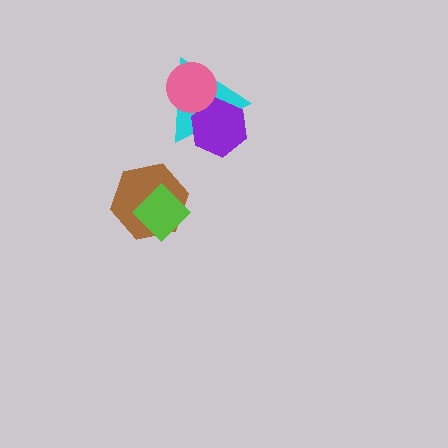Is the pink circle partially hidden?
No, no other shape covers it.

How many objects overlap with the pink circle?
2 objects overlap with the pink circle.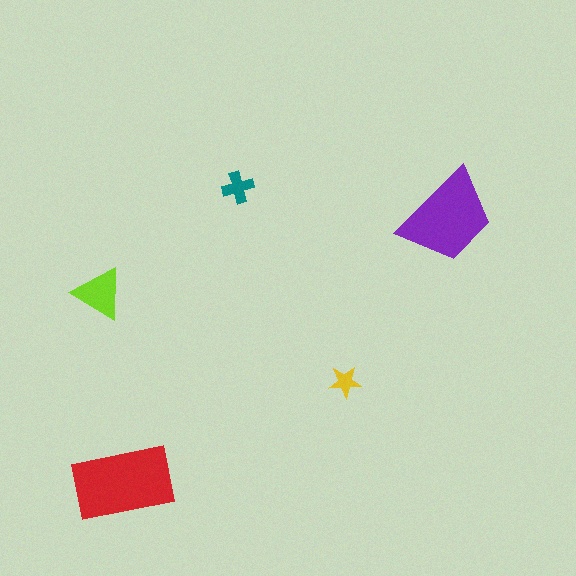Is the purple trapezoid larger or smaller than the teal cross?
Larger.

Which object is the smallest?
The yellow star.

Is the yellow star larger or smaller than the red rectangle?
Smaller.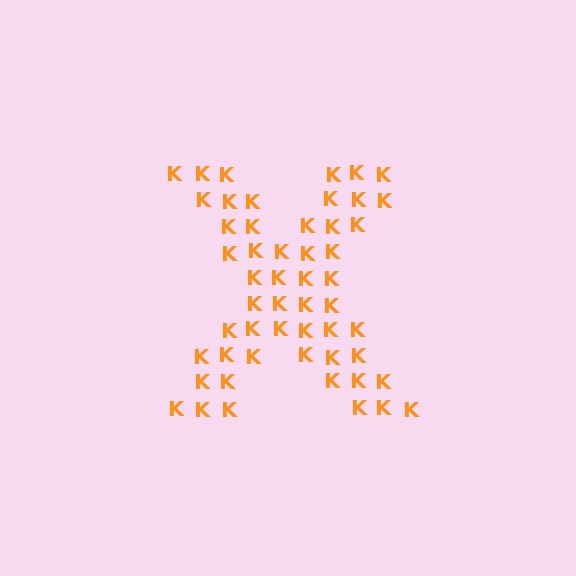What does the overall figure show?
The overall figure shows the letter X.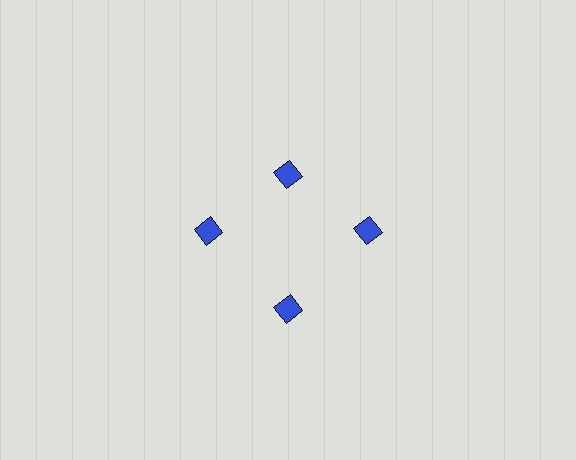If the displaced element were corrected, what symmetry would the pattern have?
It would have 4-fold rotational symmetry — the pattern would map onto itself every 90 degrees.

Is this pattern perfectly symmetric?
No. The 4 blue diamonds are arranged in a ring, but one element near the 12 o'clock position is pulled inward toward the center, breaking the 4-fold rotational symmetry.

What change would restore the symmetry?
The symmetry would be restored by moving it outward, back onto the ring so that all 4 diamonds sit at equal angles and equal distance from the center.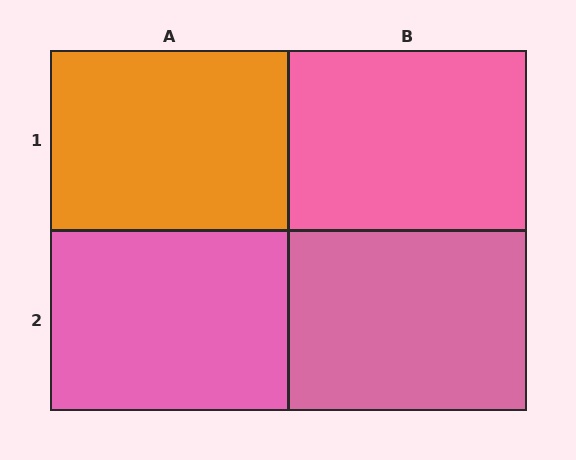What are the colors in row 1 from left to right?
Orange, pink.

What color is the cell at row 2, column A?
Pink.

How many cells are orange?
1 cell is orange.